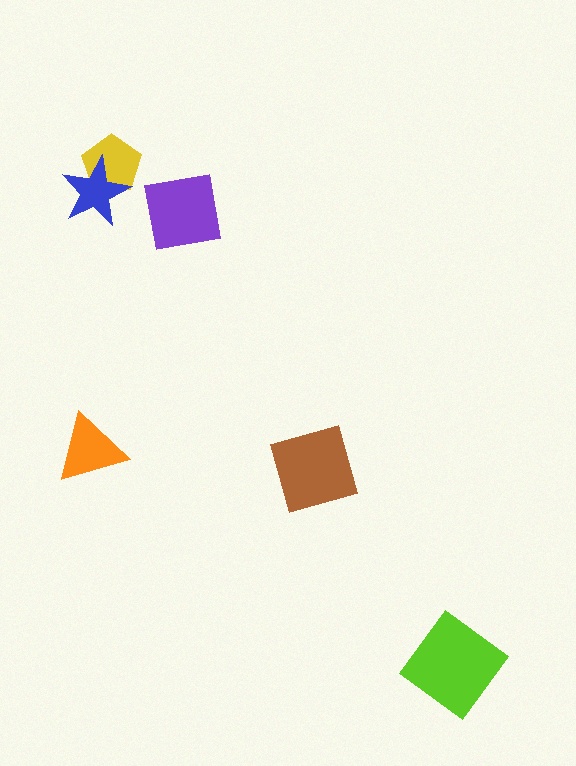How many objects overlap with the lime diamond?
0 objects overlap with the lime diamond.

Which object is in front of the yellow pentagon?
The blue star is in front of the yellow pentagon.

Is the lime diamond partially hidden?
No, no other shape covers it.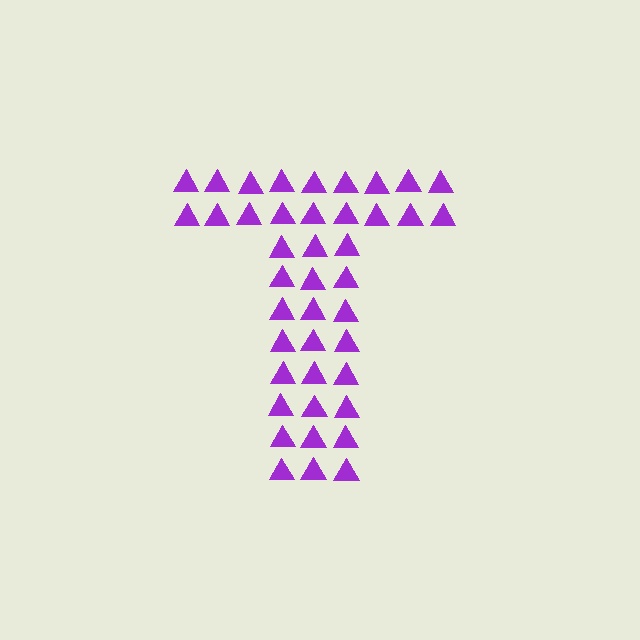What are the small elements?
The small elements are triangles.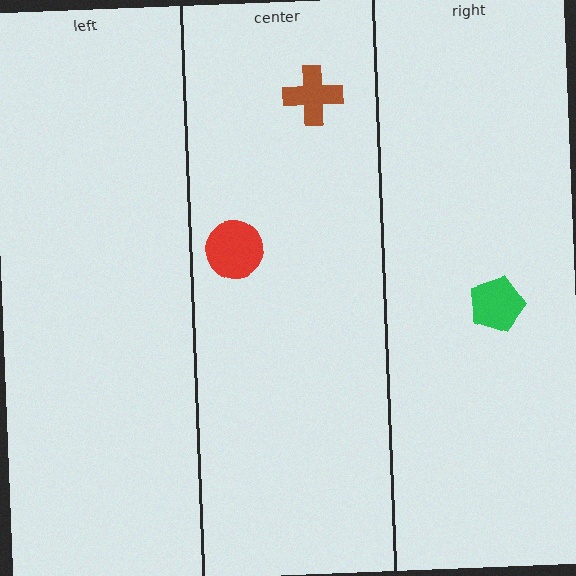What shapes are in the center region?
The red circle, the brown cross.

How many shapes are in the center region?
2.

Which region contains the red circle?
The center region.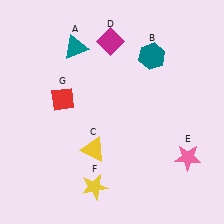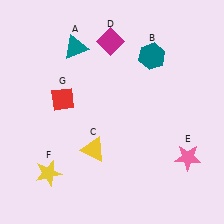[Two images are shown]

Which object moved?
The yellow star (F) moved left.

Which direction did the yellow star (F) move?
The yellow star (F) moved left.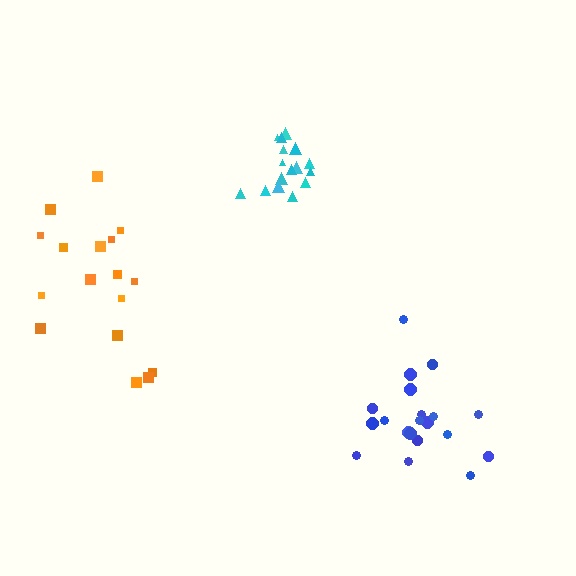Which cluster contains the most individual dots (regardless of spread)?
Blue (20).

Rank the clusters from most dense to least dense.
cyan, blue, orange.